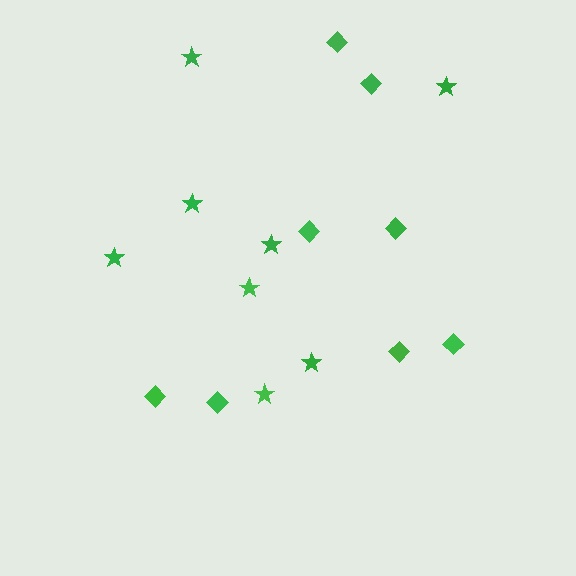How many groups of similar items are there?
There are 2 groups: one group of diamonds (8) and one group of stars (8).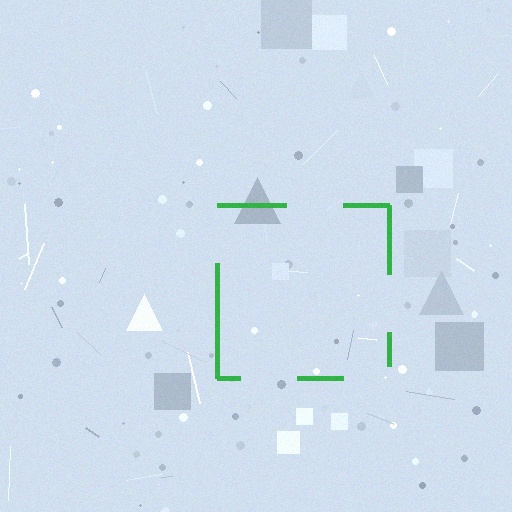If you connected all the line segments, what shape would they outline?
They would outline a square.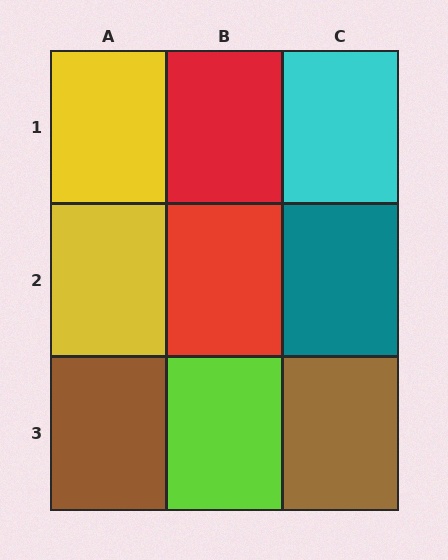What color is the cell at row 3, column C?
Brown.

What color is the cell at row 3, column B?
Lime.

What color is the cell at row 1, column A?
Yellow.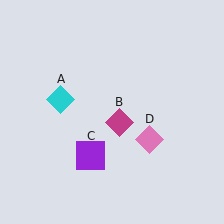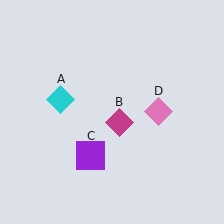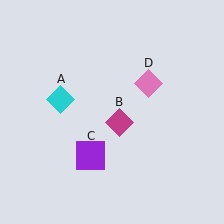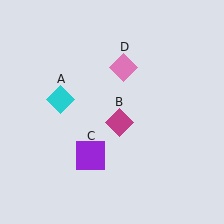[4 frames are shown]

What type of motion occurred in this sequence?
The pink diamond (object D) rotated counterclockwise around the center of the scene.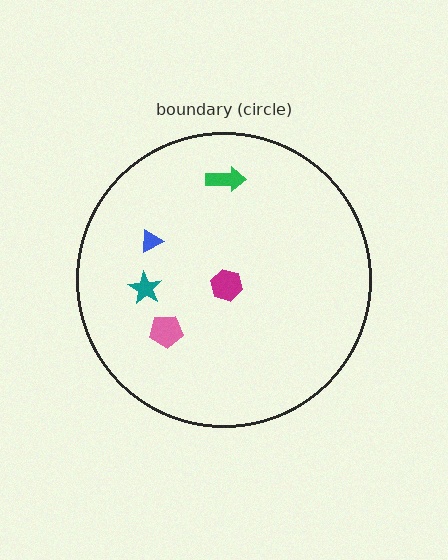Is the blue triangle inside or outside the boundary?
Inside.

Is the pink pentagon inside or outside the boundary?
Inside.